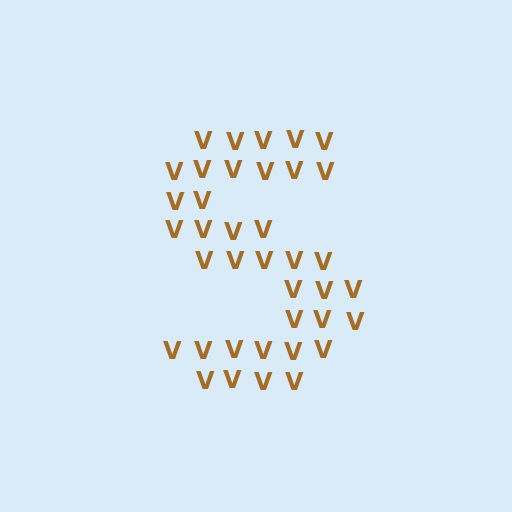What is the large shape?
The large shape is the letter S.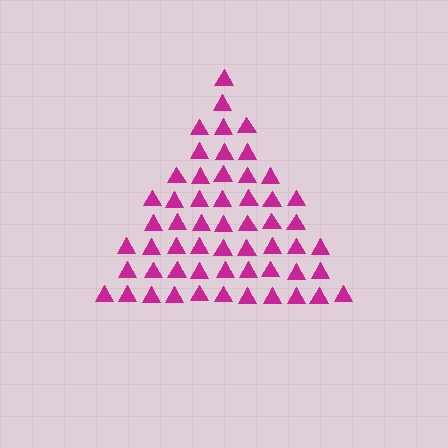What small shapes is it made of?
It is made of small triangles.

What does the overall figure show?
The overall figure shows a triangle.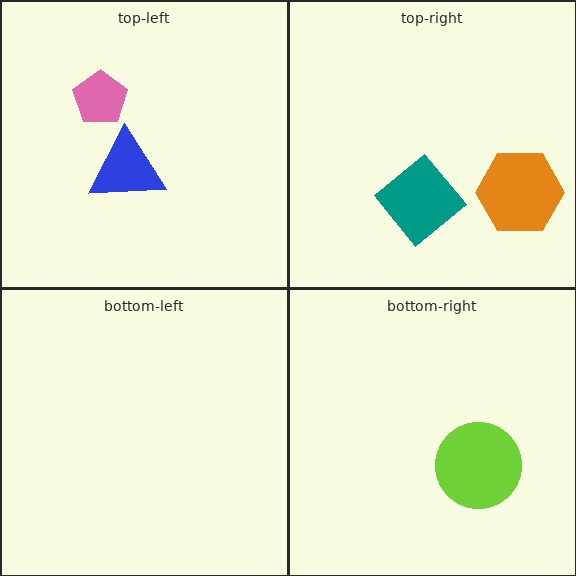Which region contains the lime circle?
The bottom-right region.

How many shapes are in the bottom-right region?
1.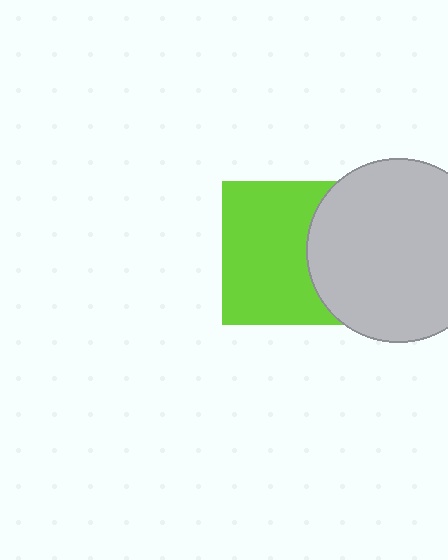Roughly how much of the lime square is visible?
Most of it is visible (roughly 66%).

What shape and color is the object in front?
The object in front is a light gray circle.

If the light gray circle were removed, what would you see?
You would see the complete lime square.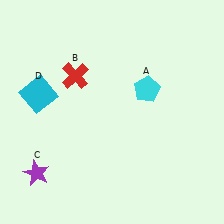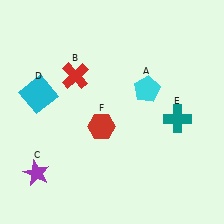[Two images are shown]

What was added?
A teal cross (E), a red hexagon (F) were added in Image 2.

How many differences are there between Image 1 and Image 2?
There are 2 differences between the two images.